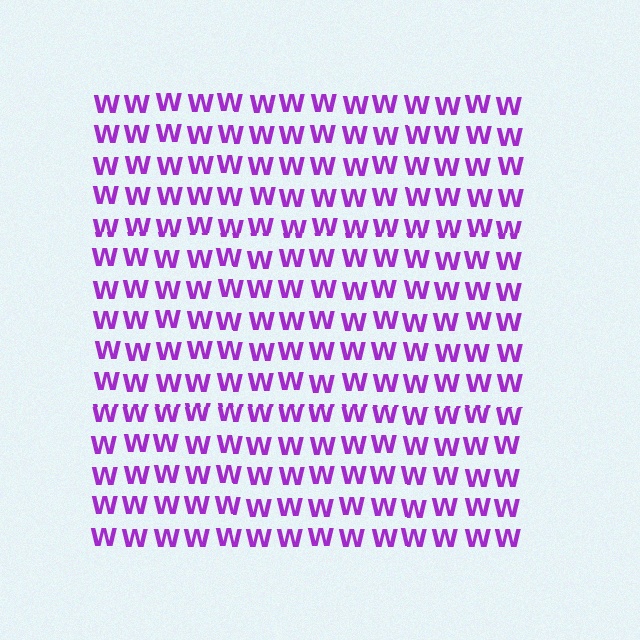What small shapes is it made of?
It is made of small letter W's.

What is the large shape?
The large shape is a square.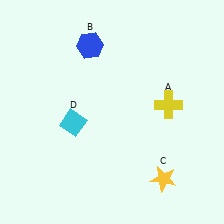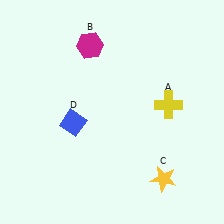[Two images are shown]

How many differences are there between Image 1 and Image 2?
There are 2 differences between the two images.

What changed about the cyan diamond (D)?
In Image 1, D is cyan. In Image 2, it changed to blue.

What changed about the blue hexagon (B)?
In Image 1, B is blue. In Image 2, it changed to magenta.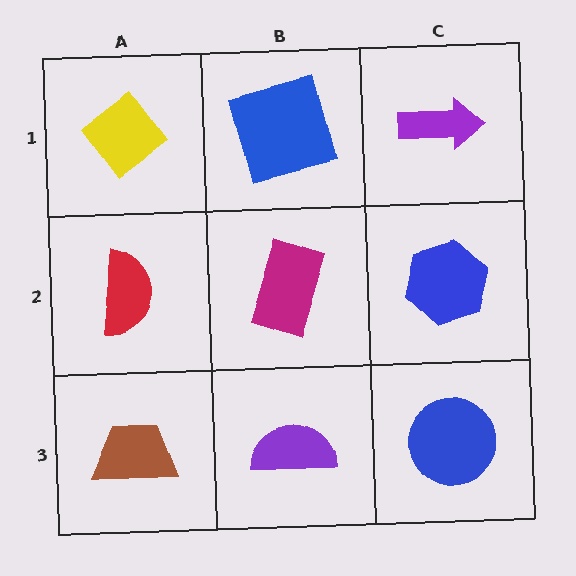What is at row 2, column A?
A red semicircle.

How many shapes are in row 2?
3 shapes.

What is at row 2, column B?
A magenta rectangle.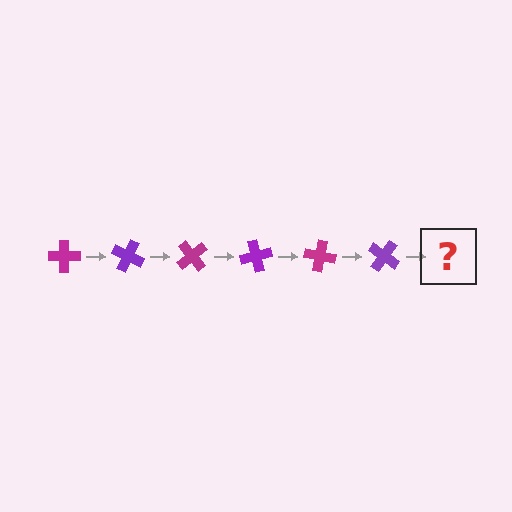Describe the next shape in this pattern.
It should be a magenta cross, rotated 150 degrees from the start.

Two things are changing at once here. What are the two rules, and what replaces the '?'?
The two rules are that it rotates 25 degrees each step and the color cycles through magenta and purple. The '?' should be a magenta cross, rotated 150 degrees from the start.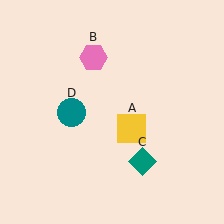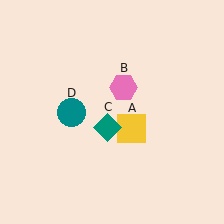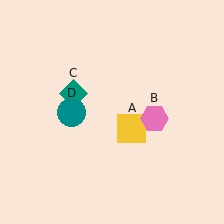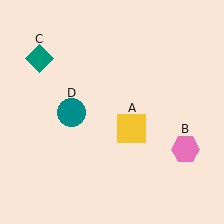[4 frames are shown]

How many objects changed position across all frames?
2 objects changed position: pink hexagon (object B), teal diamond (object C).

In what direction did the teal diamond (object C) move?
The teal diamond (object C) moved up and to the left.